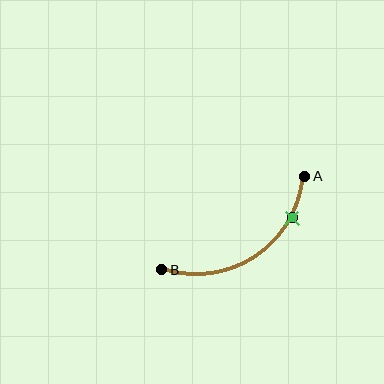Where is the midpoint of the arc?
The arc midpoint is the point on the curve farthest from the straight line joining A and B. It sits below that line.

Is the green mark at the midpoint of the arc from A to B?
No. The green mark lies on the arc but is closer to endpoint A. The arc midpoint would be at the point on the curve equidistant along the arc from both A and B.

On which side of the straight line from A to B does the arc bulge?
The arc bulges below the straight line connecting A and B.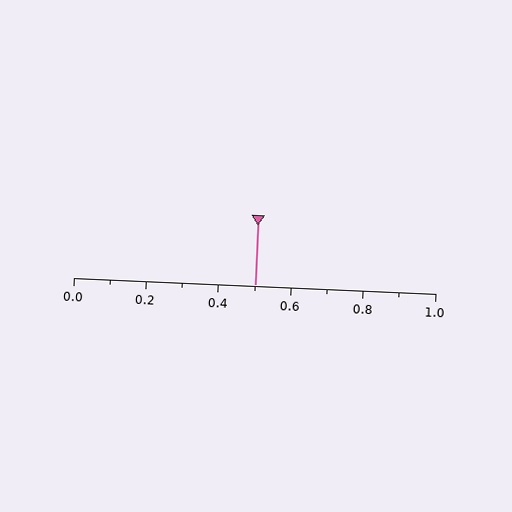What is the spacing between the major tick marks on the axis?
The major ticks are spaced 0.2 apart.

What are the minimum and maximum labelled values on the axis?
The axis runs from 0.0 to 1.0.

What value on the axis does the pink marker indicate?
The marker indicates approximately 0.5.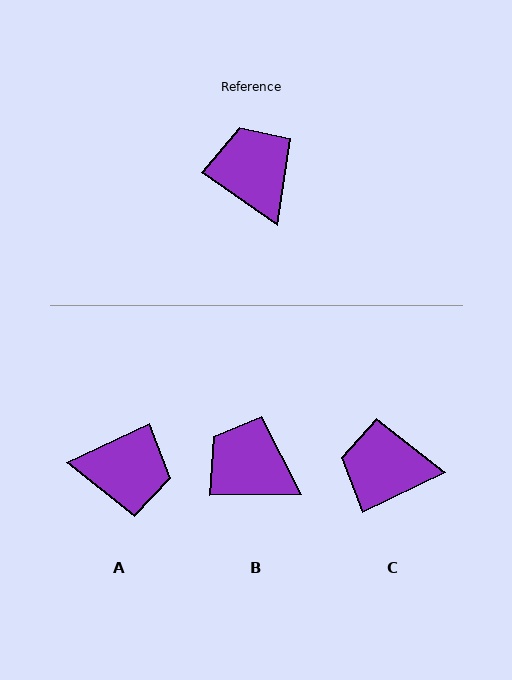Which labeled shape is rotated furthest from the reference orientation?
A, about 120 degrees away.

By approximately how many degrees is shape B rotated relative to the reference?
Approximately 36 degrees counter-clockwise.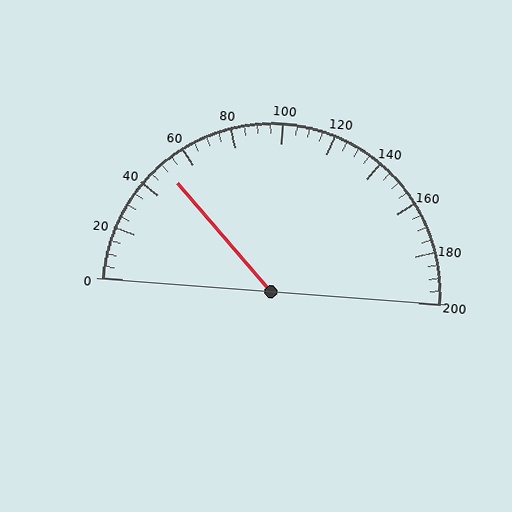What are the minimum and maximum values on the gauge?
The gauge ranges from 0 to 200.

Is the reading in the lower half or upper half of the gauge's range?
The reading is in the lower half of the range (0 to 200).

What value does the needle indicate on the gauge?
The needle indicates approximately 50.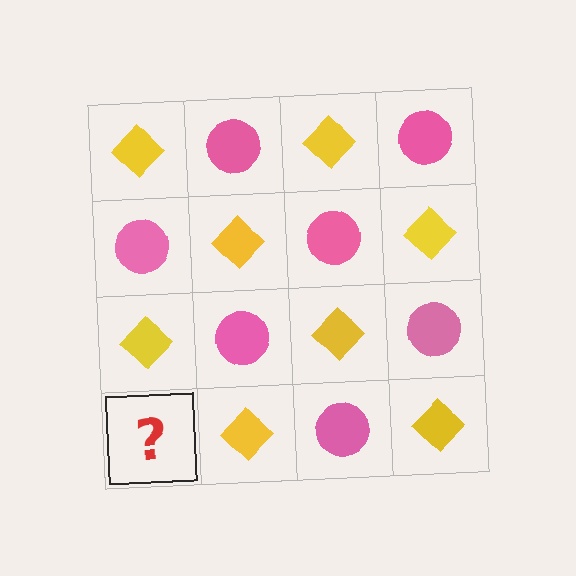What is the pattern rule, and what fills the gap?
The rule is that it alternates yellow diamond and pink circle in a checkerboard pattern. The gap should be filled with a pink circle.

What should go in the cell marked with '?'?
The missing cell should contain a pink circle.